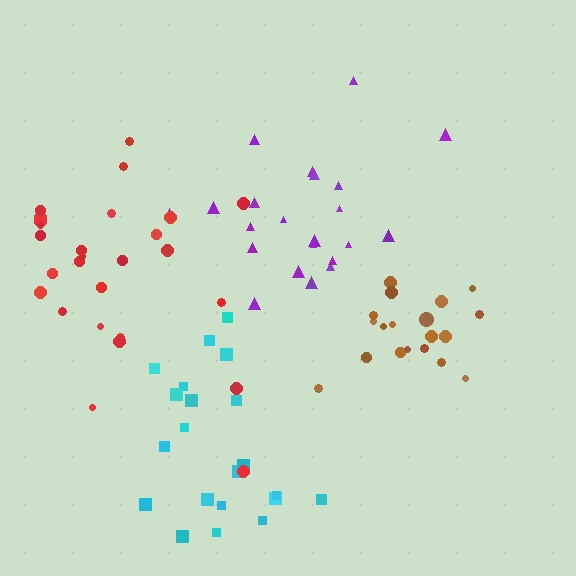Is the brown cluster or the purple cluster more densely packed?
Brown.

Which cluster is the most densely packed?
Brown.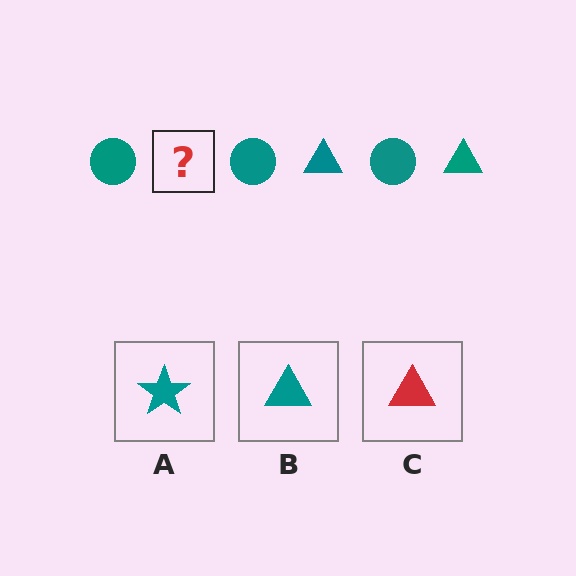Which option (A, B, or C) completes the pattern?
B.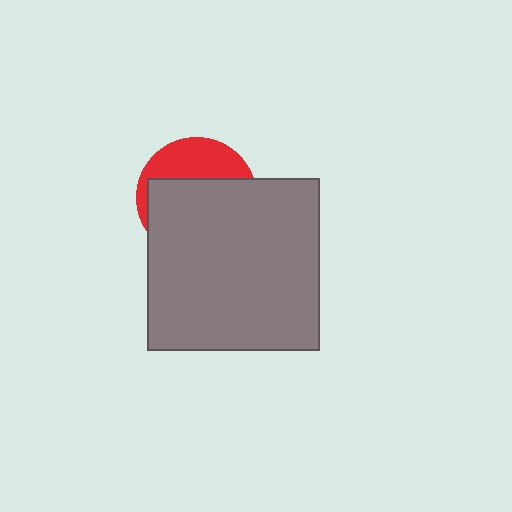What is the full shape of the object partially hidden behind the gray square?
The partially hidden object is a red circle.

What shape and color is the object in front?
The object in front is a gray square.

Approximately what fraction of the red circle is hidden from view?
Roughly 66% of the red circle is hidden behind the gray square.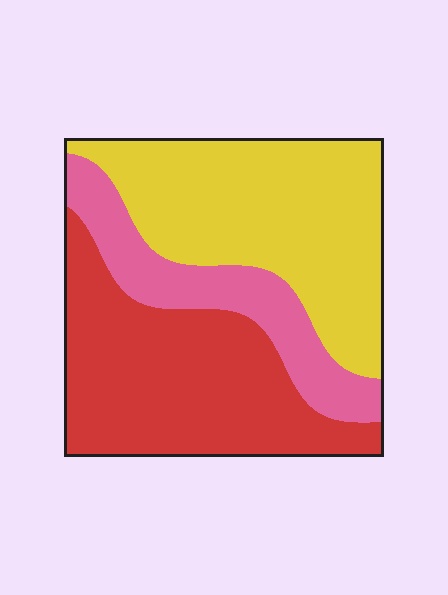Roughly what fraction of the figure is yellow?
Yellow covers 41% of the figure.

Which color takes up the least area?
Pink, at roughly 20%.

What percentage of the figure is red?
Red takes up about two fifths (2/5) of the figure.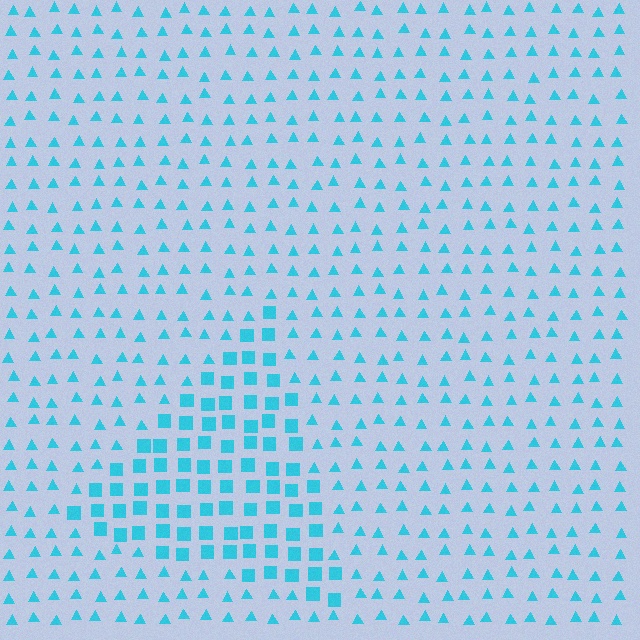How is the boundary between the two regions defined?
The boundary is defined by a change in element shape: squares inside vs. triangles outside. All elements share the same color and spacing.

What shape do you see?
I see a triangle.